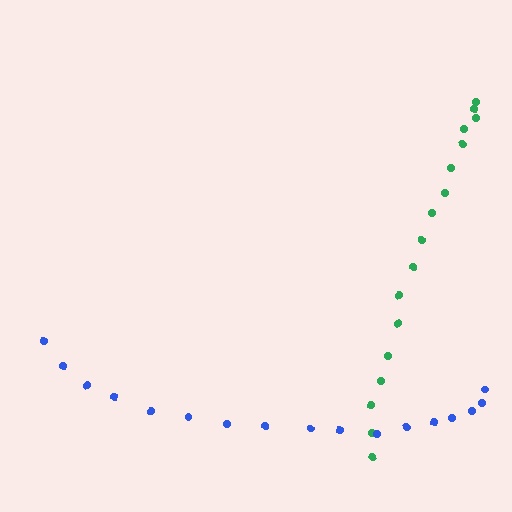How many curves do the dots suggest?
There are 2 distinct paths.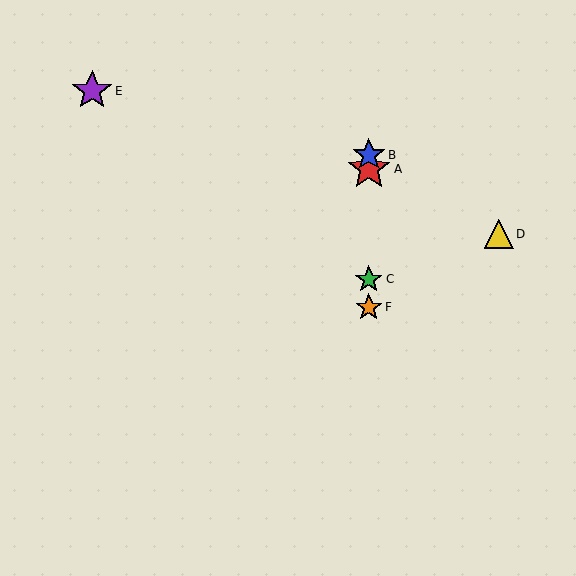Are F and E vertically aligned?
No, F is at x≈369 and E is at x≈92.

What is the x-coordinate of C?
Object C is at x≈369.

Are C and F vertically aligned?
Yes, both are at x≈369.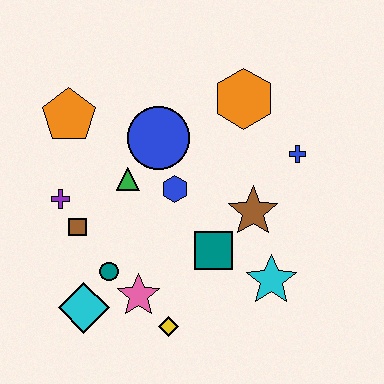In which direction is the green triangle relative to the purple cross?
The green triangle is to the right of the purple cross.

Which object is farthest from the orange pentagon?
The cyan star is farthest from the orange pentagon.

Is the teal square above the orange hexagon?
No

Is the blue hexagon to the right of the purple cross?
Yes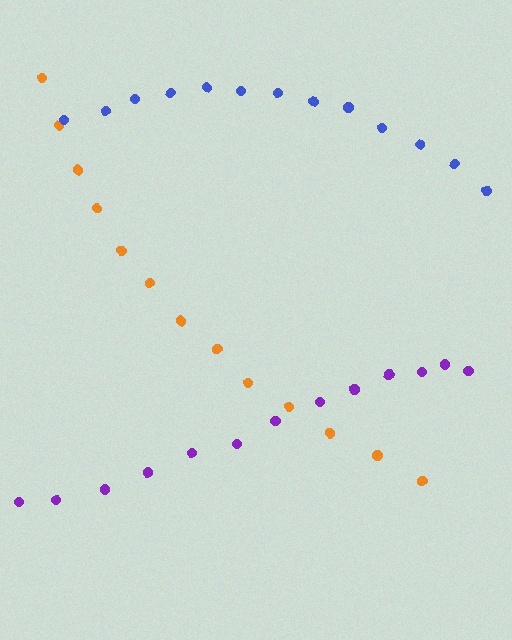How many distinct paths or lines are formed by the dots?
There are 3 distinct paths.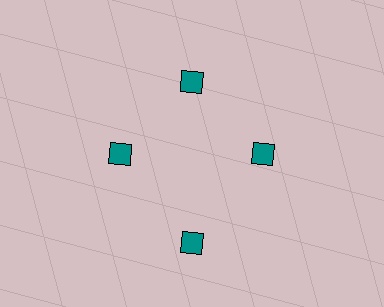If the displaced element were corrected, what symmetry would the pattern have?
It would have 4-fold rotational symmetry — the pattern would map onto itself every 90 degrees.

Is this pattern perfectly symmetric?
No. The 4 teal squares are arranged in a ring, but one element near the 6 o'clock position is pushed outward from the center, breaking the 4-fold rotational symmetry.